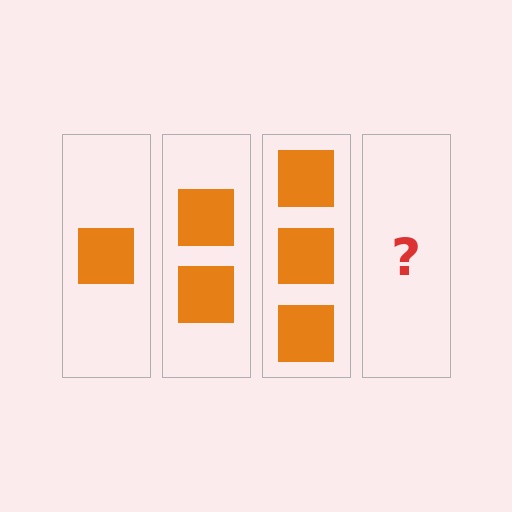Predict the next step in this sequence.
The next step is 4 squares.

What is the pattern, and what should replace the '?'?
The pattern is that each step adds one more square. The '?' should be 4 squares.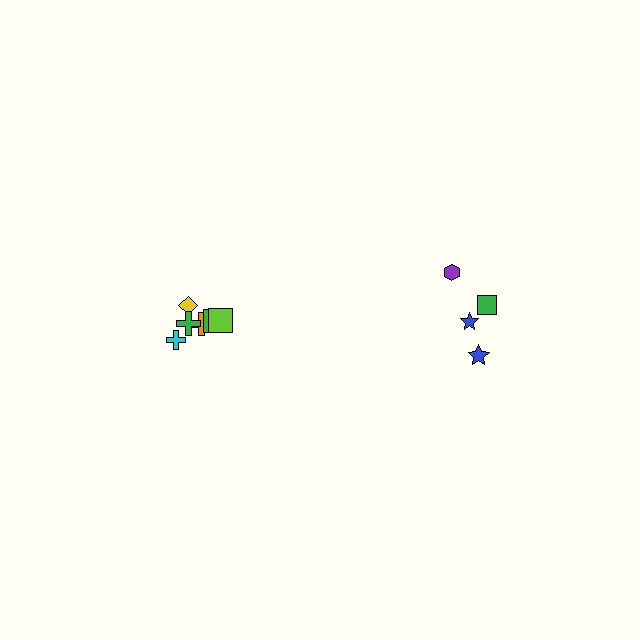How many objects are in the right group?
There are 4 objects.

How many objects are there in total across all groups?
There are 10 objects.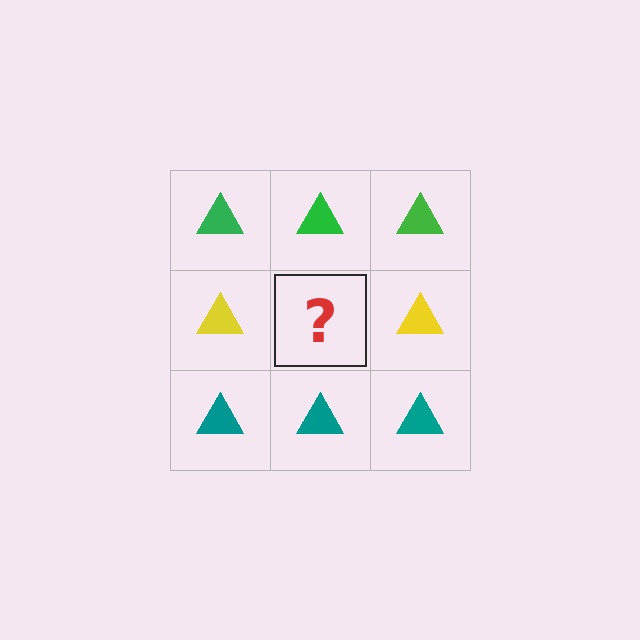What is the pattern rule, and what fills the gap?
The rule is that each row has a consistent color. The gap should be filled with a yellow triangle.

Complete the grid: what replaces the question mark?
The question mark should be replaced with a yellow triangle.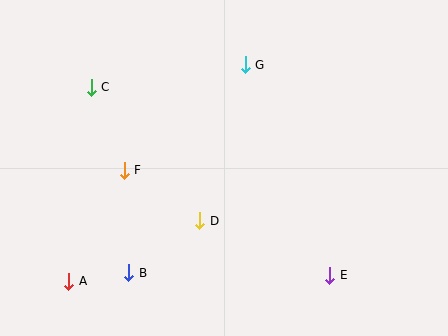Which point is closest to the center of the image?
Point D at (200, 221) is closest to the center.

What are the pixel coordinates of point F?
Point F is at (124, 170).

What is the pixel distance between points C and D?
The distance between C and D is 172 pixels.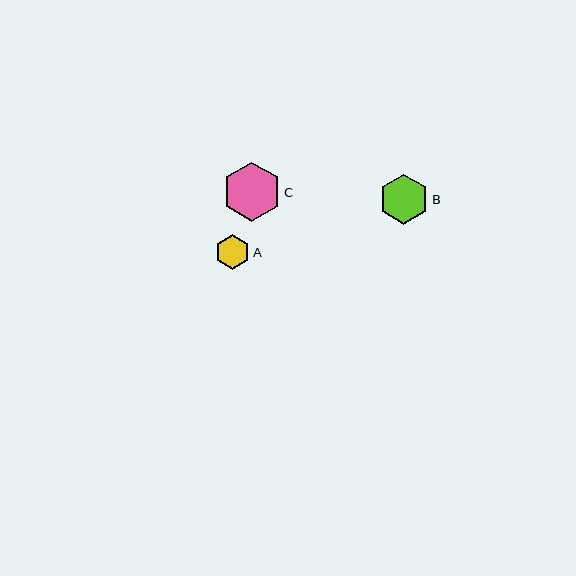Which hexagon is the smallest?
Hexagon A is the smallest with a size of approximately 35 pixels.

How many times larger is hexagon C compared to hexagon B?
Hexagon C is approximately 1.2 times the size of hexagon B.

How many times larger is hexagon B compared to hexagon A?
Hexagon B is approximately 1.4 times the size of hexagon A.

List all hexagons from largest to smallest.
From largest to smallest: C, B, A.